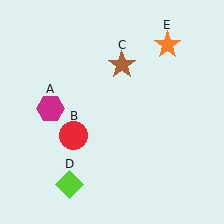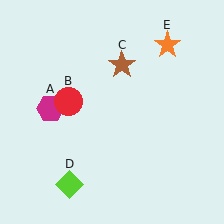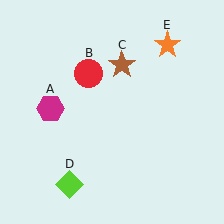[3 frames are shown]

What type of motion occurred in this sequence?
The red circle (object B) rotated clockwise around the center of the scene.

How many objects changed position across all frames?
1 object changed position: red circle (object B).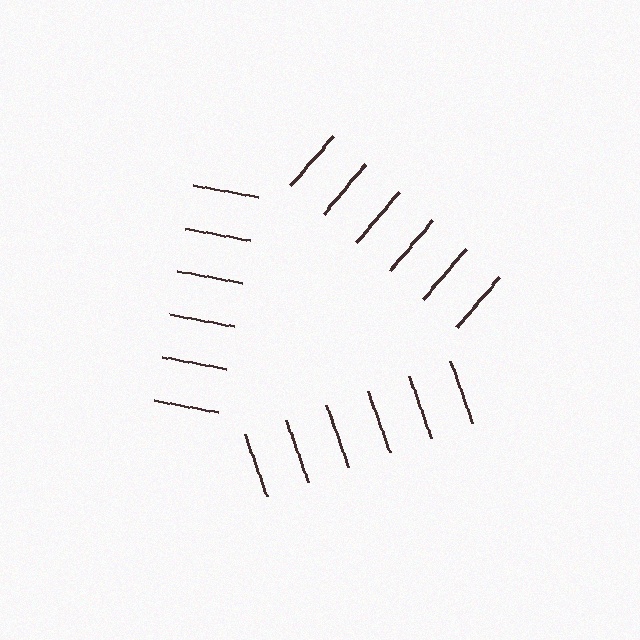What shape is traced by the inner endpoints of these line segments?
An illusory triangle — the line segments terminate on its edges but no continuous stroke is drawn.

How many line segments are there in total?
18 — 6 along each of the 3 edges.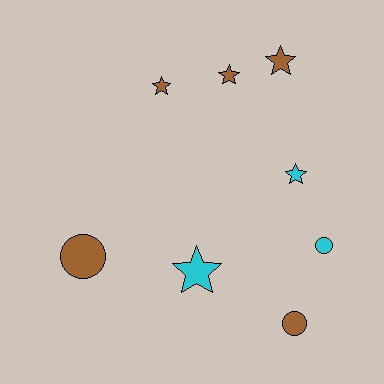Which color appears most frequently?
Brown, with 5 objects.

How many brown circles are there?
There are 2 brown circles.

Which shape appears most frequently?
Star, with 5 objects.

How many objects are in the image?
There are 8 objects.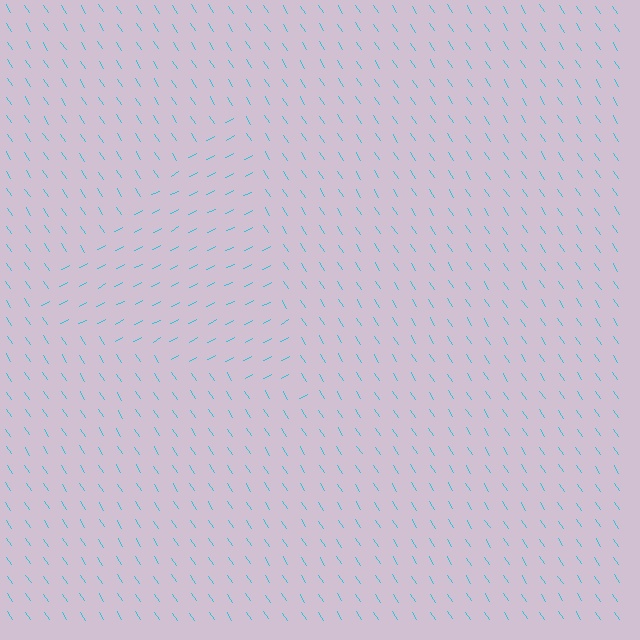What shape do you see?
I see a triangle.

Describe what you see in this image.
The image is filled with small cyan line segments. A triangle region in the image has lines oriented differently from the surrounding lines, creating a visible texture boundary.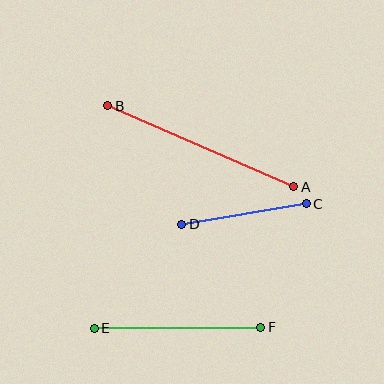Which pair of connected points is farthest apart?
Points A and B are farthest apart.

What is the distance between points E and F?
The distance is approximately 166 pixels.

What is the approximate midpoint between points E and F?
The midpoint is at approximately (177, 328) pixels.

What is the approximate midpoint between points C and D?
The midpoint is at approximately (244, 214) pixels.